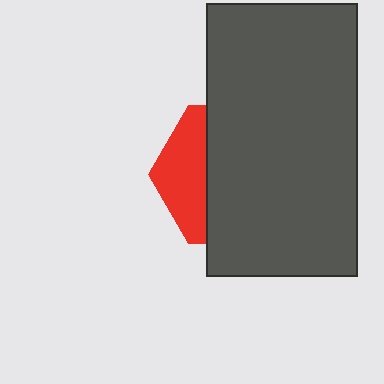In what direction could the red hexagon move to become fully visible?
The red hexagon could move left. That would shift it out from behind the dark gray rectangle entirely.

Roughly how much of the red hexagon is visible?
A small part of it is visible (roughly 31%).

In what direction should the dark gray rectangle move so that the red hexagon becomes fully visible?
The dark gray rectangle should move right. That is the shortest direction to clear the overlap and leave the red hexagon fully visible.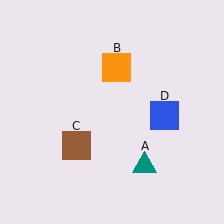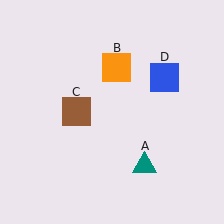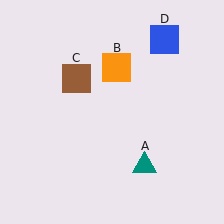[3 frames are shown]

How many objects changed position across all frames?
2 objects changed position: brown square (object C), blue square (object D).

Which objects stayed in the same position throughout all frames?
Teal triangle (object A) and orange square (object B) remained stationary.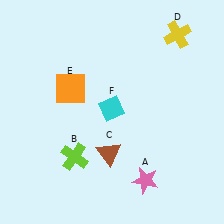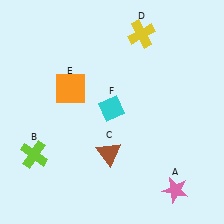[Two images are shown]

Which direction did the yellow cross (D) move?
The yellow cross (D) moved left.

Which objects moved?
The objects that moved are: the pink star (A), the lime cross (B), the yellow cross (D).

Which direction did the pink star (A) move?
The pink star (A) moved right.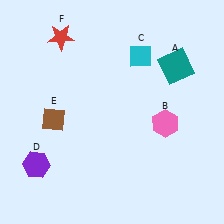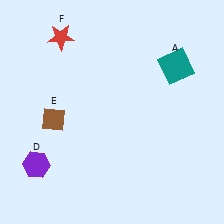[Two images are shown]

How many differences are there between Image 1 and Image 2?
There are 2 differences between the two images.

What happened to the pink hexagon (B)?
The pink hexagon (B) was removed in Image 2. It was in the bottom-right area of Image 1.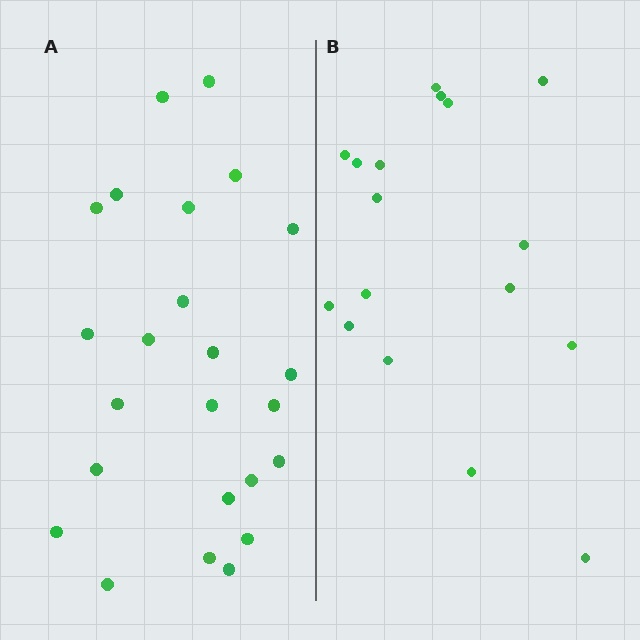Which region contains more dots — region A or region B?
Region A (the left region) has more dots.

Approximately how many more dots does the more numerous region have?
Region A has roughly 8 or so more dots than region B.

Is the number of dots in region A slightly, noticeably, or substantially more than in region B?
Region A has noticeably more, but not dramatically so. The ratio is roughly 1.4 to 1.